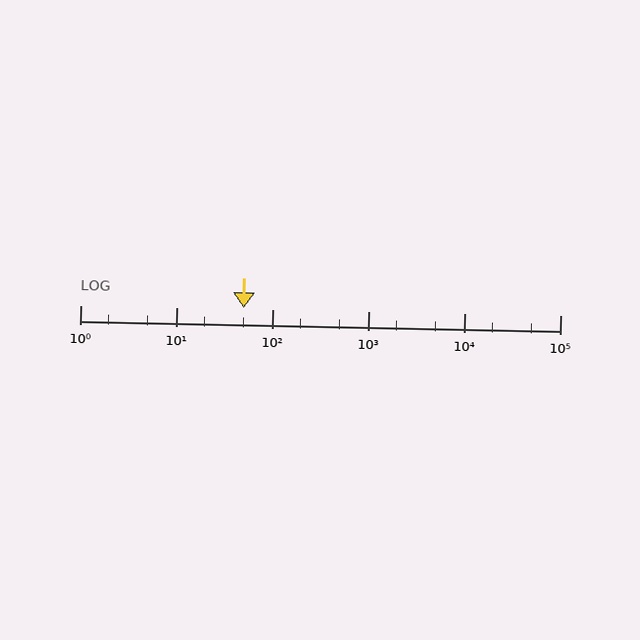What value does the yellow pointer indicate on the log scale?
The pointer indicates approximately 51.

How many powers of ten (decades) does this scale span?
The scale spans 5 decades, from 1 to 100000.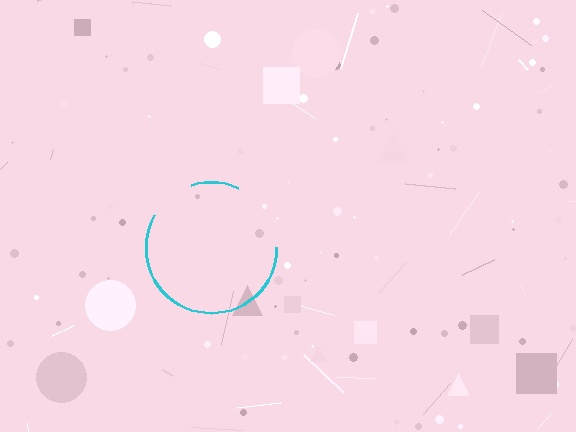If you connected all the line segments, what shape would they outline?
They would outline a circle.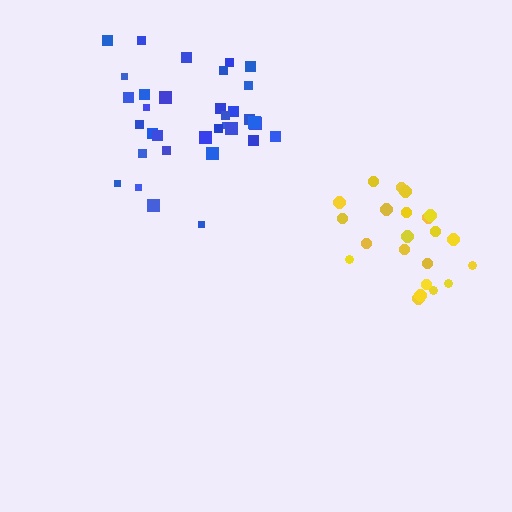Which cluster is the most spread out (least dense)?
Blue.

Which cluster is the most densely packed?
Yellow.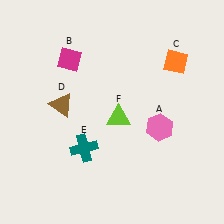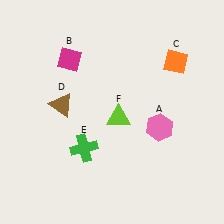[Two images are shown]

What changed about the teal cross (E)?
In Image 1, E is teal. In Image 2, it changed to green.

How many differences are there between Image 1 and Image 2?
There is 1 difference between the two images.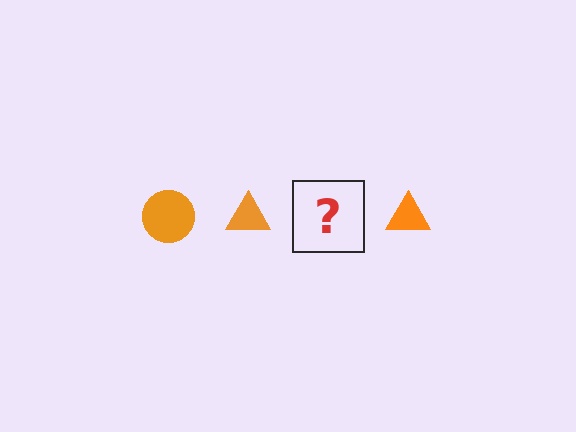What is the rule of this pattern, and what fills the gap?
The rule is that the pattern cycles through circle, triangle shapes in orange. The gap should be filled with an orange circle.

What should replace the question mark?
The question mark should be replaced with an orange circle.